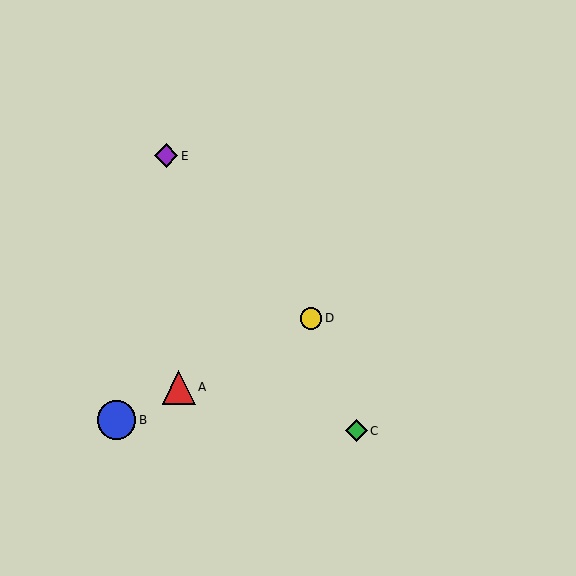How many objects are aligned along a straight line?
3 objects (A, B, D) are aligned along a straight line.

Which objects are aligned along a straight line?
Objects A, B, D are aligned along a straight line.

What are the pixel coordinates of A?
Object A is at (179, 387).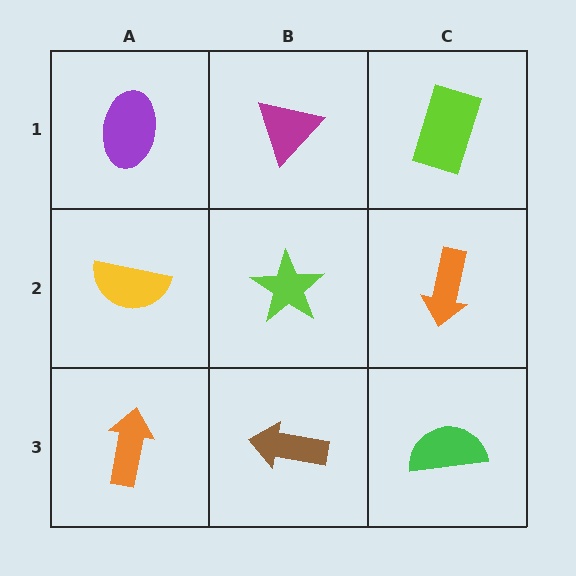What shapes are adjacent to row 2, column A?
A purple ellipse (row 1, column A), an orange arrow (row 3, column A), a lime star (row 2, column B).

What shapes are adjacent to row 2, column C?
A lime rectangle (row 1, column C), a green semicircle (row 3, column C), a lime star (row 2, column B).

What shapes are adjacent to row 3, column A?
A yellow semicircle (row 2, column A), a brown arrow (row 3, column B).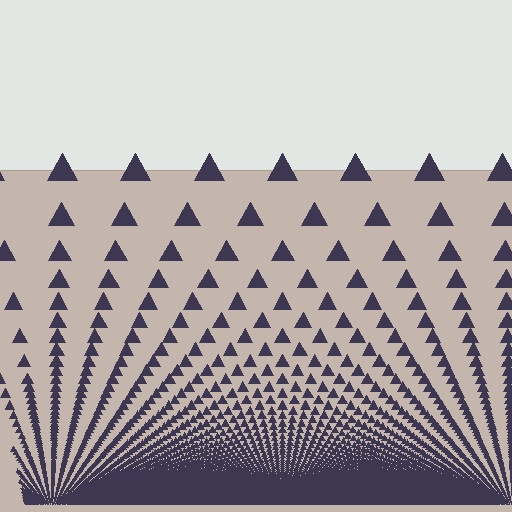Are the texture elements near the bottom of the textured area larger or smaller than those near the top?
Smaller. The gradient is inverted — elements near the bottom are smaller and denser.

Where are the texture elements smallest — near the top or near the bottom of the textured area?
Near the bottom.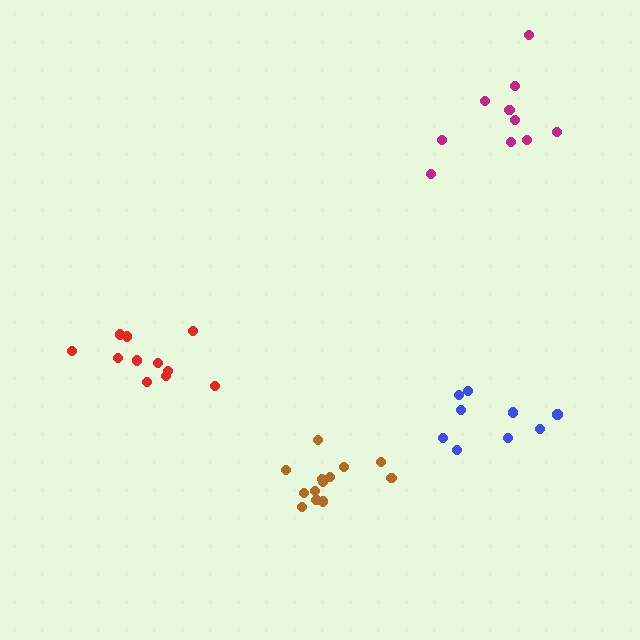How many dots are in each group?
Group 1: 9 dots, Group 2: 11 dots, Group 3: 13 dots, Group 4: 10 dots (43 total).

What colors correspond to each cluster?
The clusters are colored: blue, red, brown, magenta.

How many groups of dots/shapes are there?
There are 4 groups.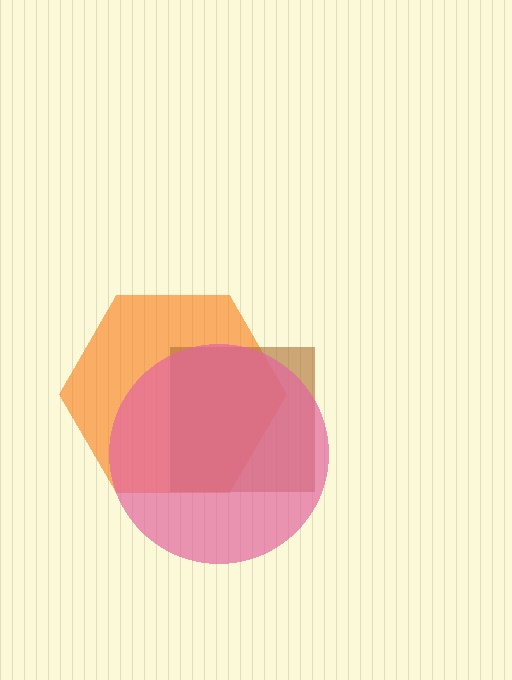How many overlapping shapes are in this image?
There are 3 overlapping shapes in the image.